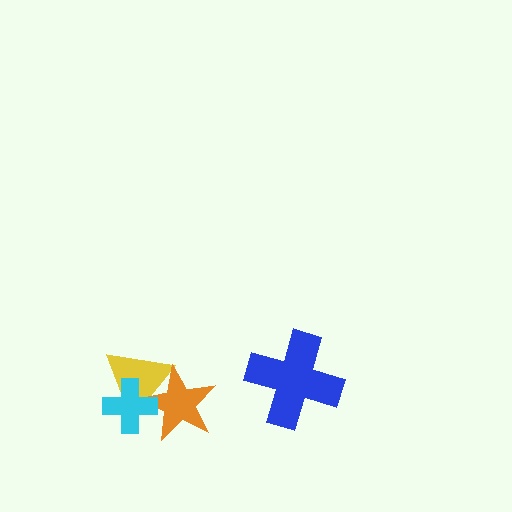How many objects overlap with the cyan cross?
2 objects overlap with the cyan cross.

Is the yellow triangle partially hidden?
Yes, it is partially covered by another shape.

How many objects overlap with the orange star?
2 objects overlap with the orange star.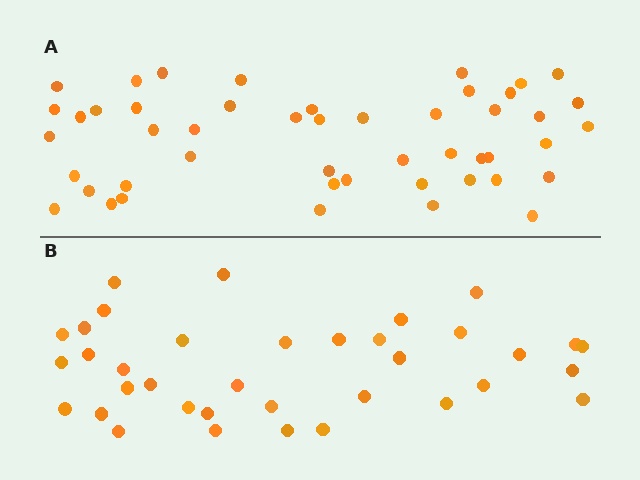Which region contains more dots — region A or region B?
Region A (the top region) has more dots.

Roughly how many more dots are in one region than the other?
Region A has roughly 12 or so more dots than region B.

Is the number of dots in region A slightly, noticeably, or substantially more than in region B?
Region A has noticeably more, but not dramatically so. The ratio is roughly 1.3 to 1.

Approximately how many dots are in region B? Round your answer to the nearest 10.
About 40 dots. (The exact count is 36, which rounds to 40.)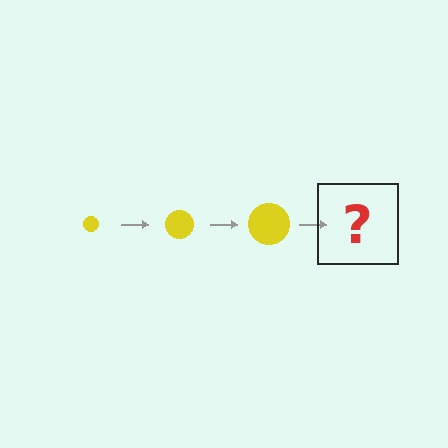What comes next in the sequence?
The next element should be a yellow circle, larger than the previous one.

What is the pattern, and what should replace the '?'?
The pattern is that the circle gets progressively larger each step. The '?' should be a yellow circle, larger than the previous one.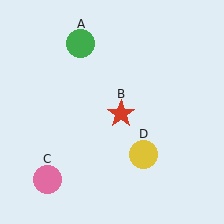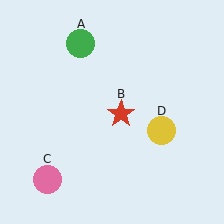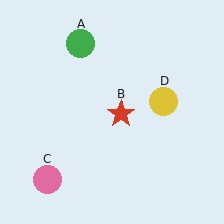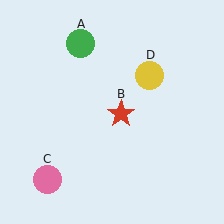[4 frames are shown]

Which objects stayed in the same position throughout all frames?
Green circle (object A) and red star (object B) and pink circle (object C) remained stationary.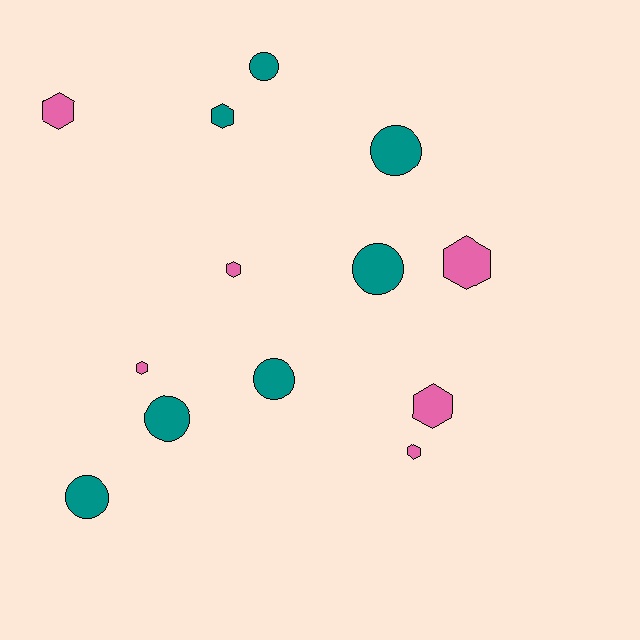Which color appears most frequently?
Teal, with 7 objects.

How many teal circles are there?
There are 6 teal circles.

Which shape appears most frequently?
Hexagon, with 7 objects.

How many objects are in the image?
There are 13 objects.